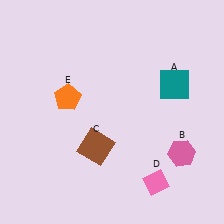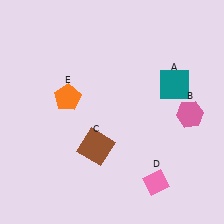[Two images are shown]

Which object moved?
The pink hexagon (B) moved up.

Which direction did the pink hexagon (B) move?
The pink hexagon (B) moved up.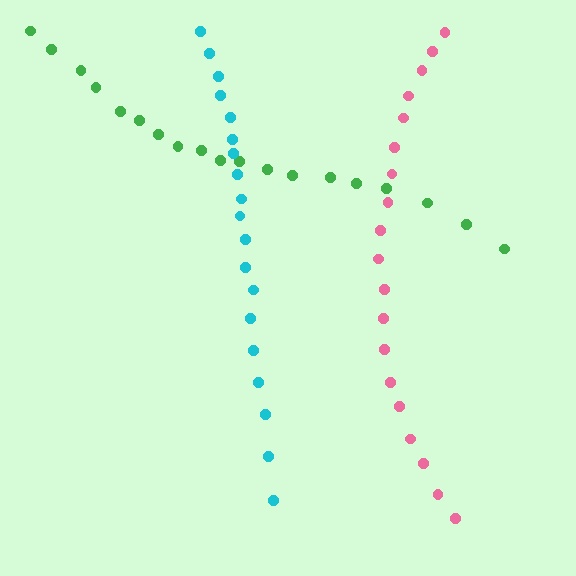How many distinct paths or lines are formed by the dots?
There are 3 distinct paths.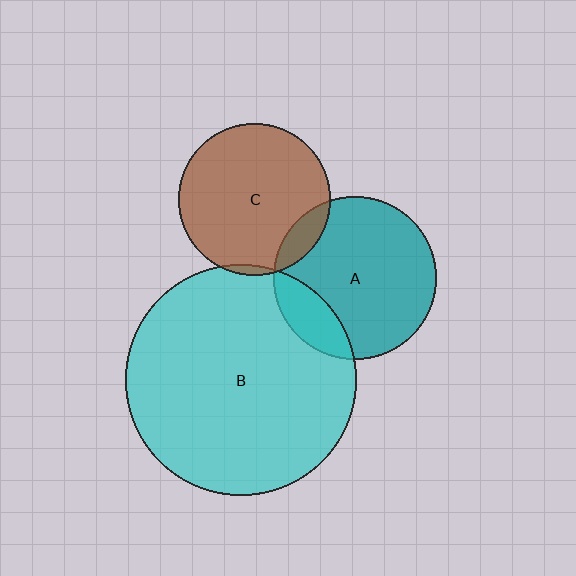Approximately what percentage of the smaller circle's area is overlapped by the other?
Approximately 10%.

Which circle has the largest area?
Circle B (cyan).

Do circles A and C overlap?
Yes.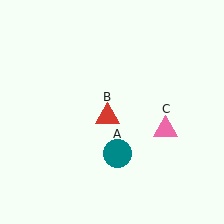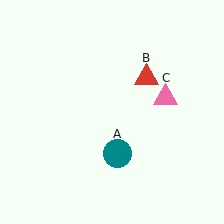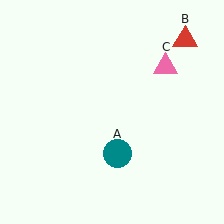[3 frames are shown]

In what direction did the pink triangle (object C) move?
The pink triangle (object C) moved up.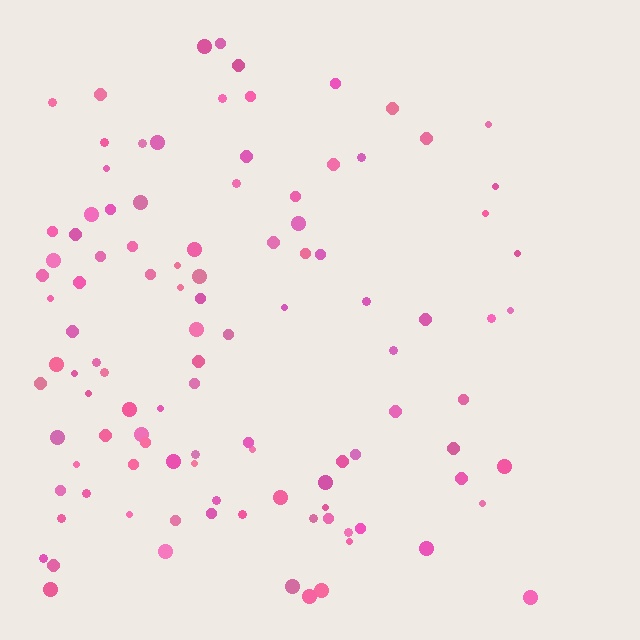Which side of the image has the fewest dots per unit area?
The right.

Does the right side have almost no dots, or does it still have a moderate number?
Still a moderate number, just noticeably fewer than the left.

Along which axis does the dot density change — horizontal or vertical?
Horizontal.